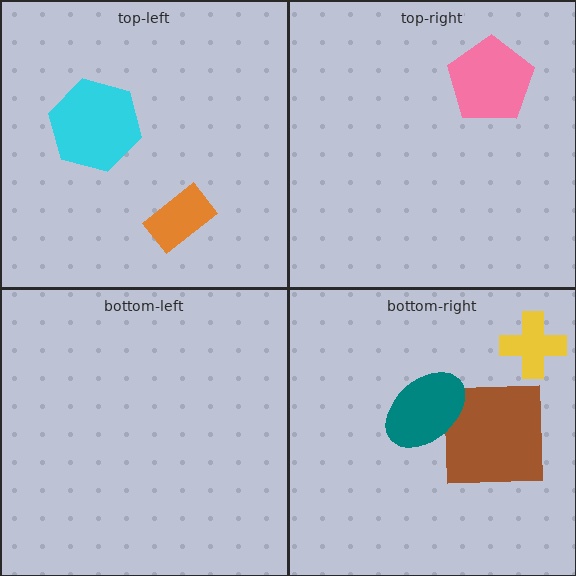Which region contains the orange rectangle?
The top-left region.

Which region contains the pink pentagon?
The top-right region.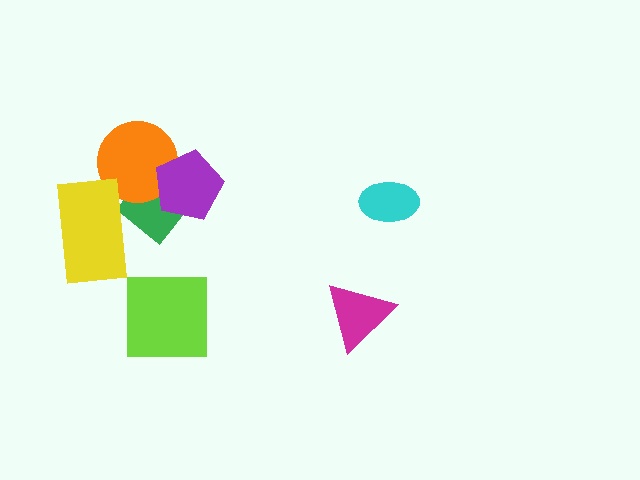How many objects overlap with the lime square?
0 objects overlap with the lime square.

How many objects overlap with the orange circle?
2 objects overlap with the orange circle.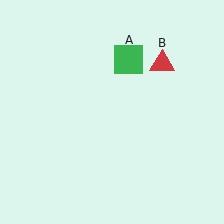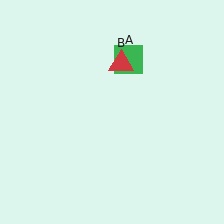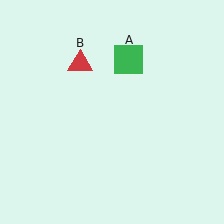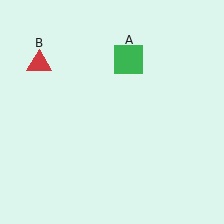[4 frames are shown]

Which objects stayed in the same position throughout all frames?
Green square (object A) remained stationary.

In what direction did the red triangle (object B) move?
The red triangle (object B) moved left.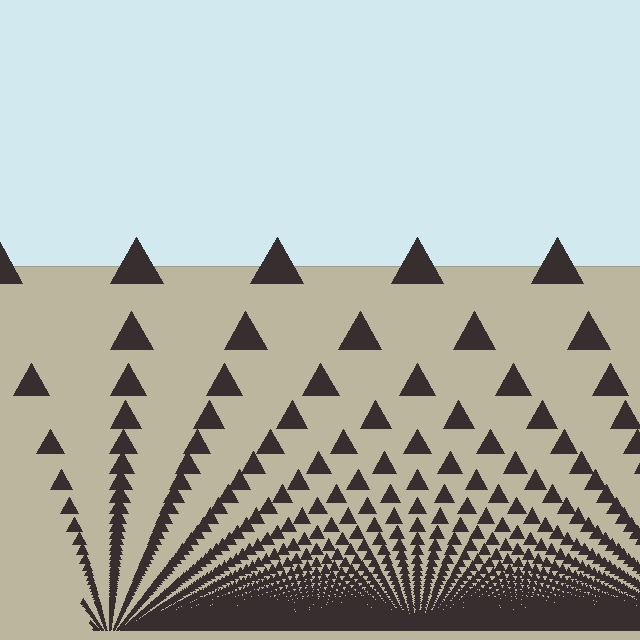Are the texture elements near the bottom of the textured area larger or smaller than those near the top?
Smaller. The gradient is inverted — elements near the bottom are smaller and denser.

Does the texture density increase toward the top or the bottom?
Density increases toward the bottom.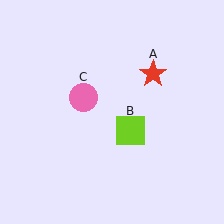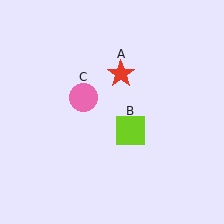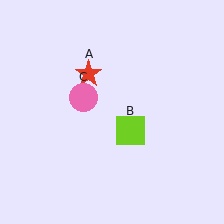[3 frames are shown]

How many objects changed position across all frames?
1 object changed position: red star (object A).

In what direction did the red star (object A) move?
The red star (object A) moved left.